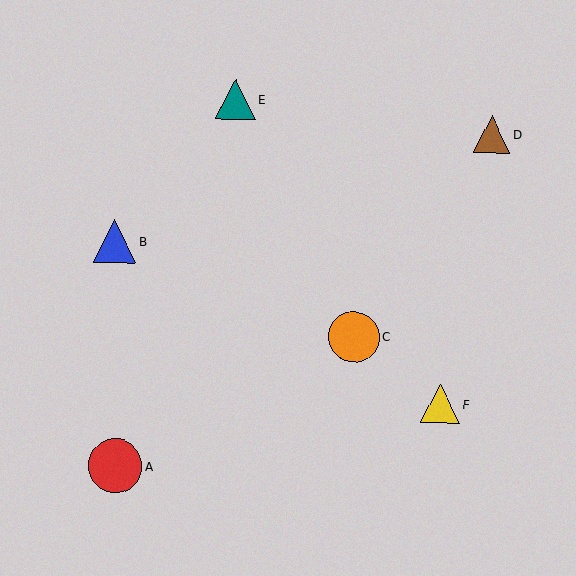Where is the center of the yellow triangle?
The center of the yellow triangle is at (440, 404).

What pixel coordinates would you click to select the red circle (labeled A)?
Click at (115, 466) to select the red circle A.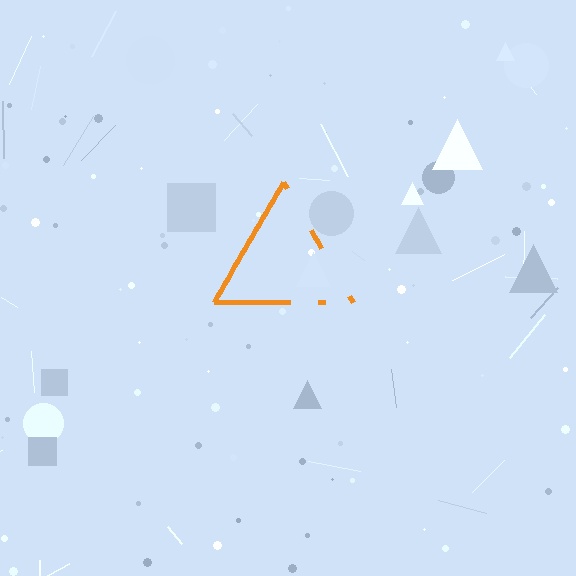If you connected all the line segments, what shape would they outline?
They would outline a triangle.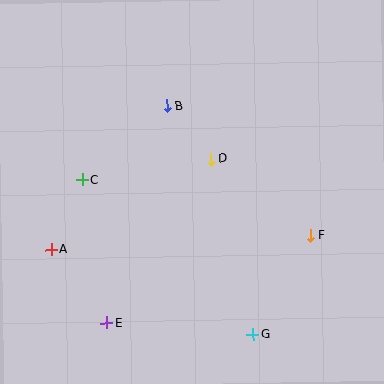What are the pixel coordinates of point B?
Point B is at (167, 106).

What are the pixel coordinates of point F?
Point F is at (310, 235).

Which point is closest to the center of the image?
Point D at (211, 159) is closest to the center.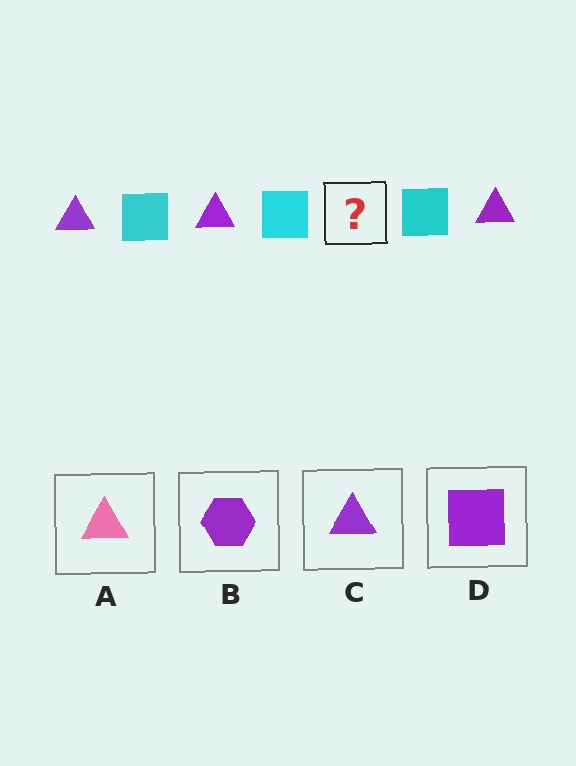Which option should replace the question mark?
Option C.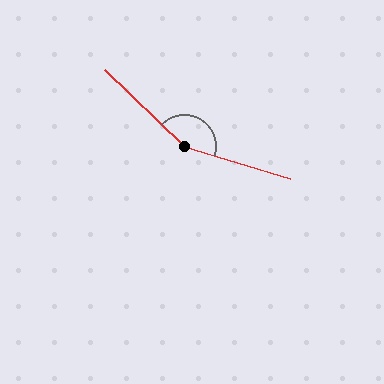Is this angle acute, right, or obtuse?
It is obtuse.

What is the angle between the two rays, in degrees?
Approximately 153 degrees.